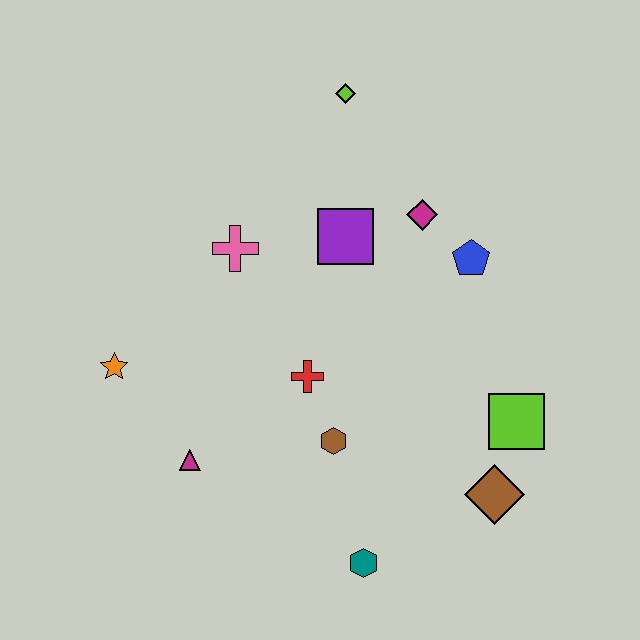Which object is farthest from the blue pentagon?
The orange star is farthest from the blue pentagon.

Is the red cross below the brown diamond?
No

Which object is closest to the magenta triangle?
The orange star is closest to the magenta triangle.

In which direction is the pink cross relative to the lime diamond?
The pink cross is below the lime diamond.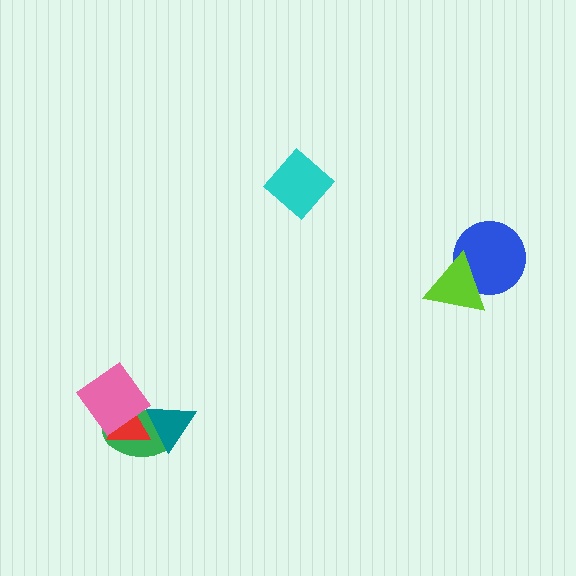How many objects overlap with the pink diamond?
2 objects overlap with the pink diamond.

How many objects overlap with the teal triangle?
2 objects overlap with the teal triangle.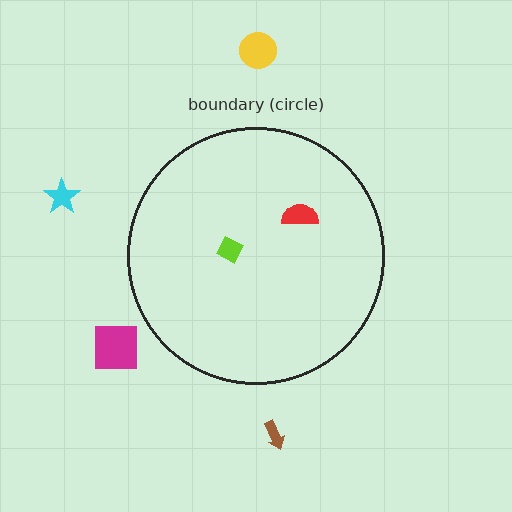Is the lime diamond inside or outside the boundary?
Inside.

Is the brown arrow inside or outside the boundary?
Outside.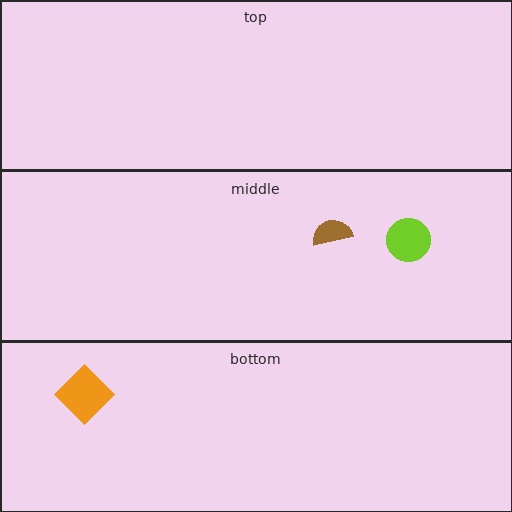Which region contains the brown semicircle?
The middle region.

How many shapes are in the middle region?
2.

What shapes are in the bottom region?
The orange diamond.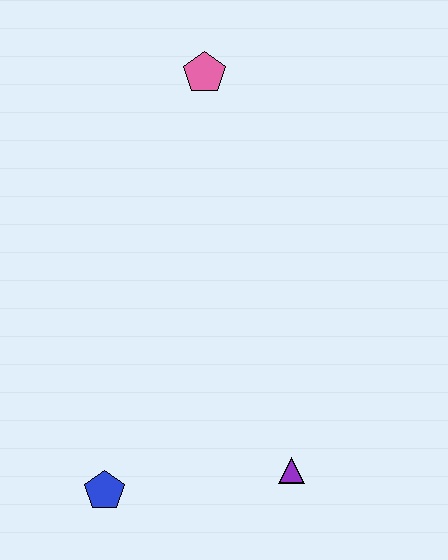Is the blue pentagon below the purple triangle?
Yes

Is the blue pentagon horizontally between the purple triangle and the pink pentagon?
No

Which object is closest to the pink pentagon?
The purple triangle is closest to the pink pentagon.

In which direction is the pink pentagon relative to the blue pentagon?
The pink pentagon is above the blue pentagon.